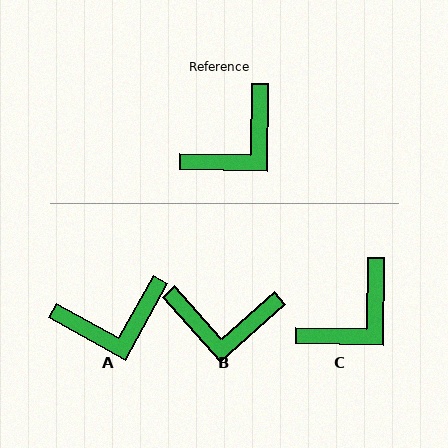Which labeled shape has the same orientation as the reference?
C.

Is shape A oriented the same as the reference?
No, it is off by about 28 degrees.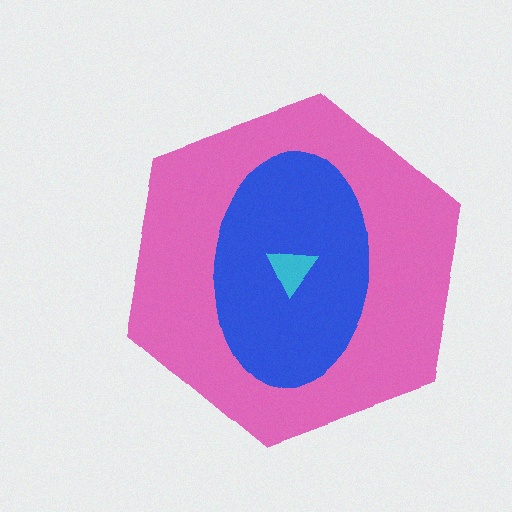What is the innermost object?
The cyan triangle.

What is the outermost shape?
The pink hexagon.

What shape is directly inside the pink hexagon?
The blue ellipse.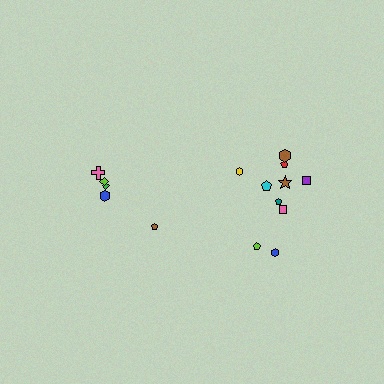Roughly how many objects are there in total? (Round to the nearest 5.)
Roughly 15 objects in total.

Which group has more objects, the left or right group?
The right group.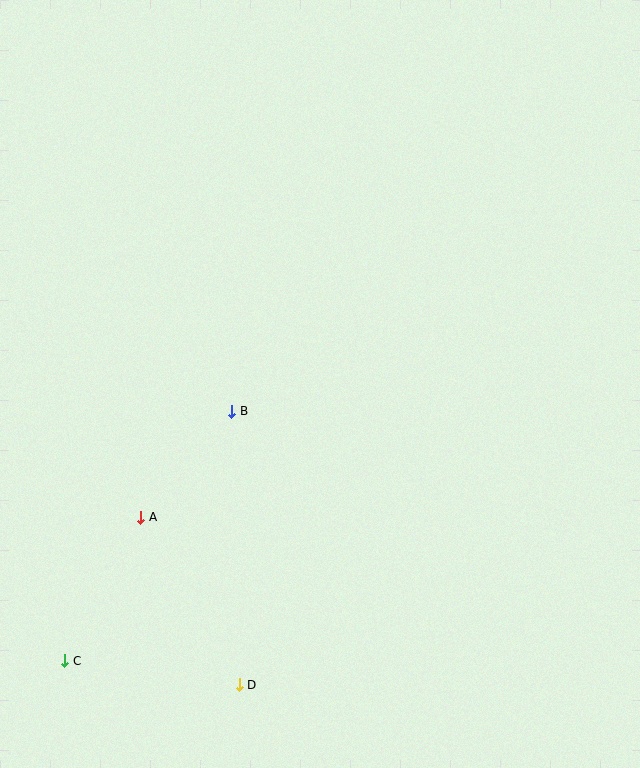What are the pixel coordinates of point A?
Point A is at (141, 517).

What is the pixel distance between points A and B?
The distance between A and B is 140 pixels.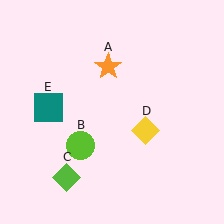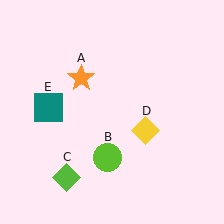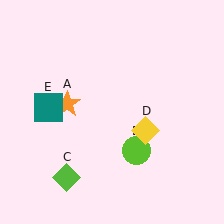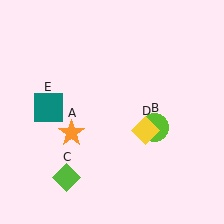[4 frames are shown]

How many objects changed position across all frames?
2 objects changed position: orange star (object A), lime circle (object B).